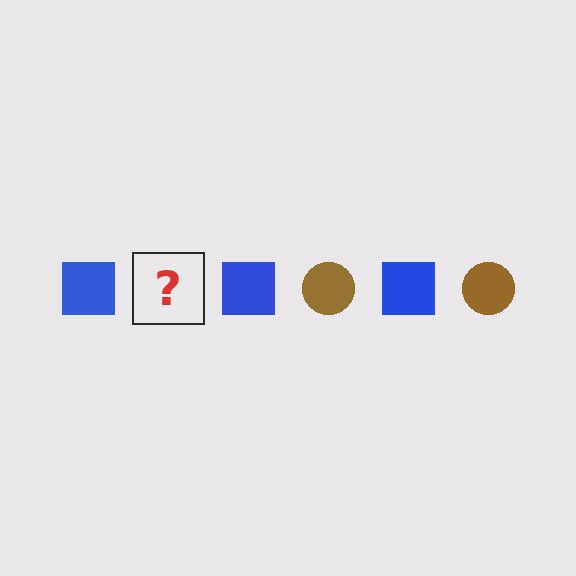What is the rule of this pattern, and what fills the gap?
The rule is that the pattern alternates between blue square and brown circle. The gap should be filled with a brown circle.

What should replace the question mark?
The question mark should be replaced with a brown circle.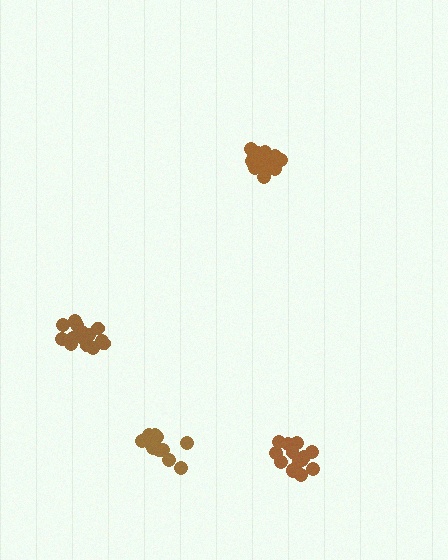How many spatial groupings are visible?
There are 4 spatial groupings.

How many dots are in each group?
Group 1: 14 dots, Group 2: 17 dots, Group 3: 20 dots, Group 4: 15 dots (66 total).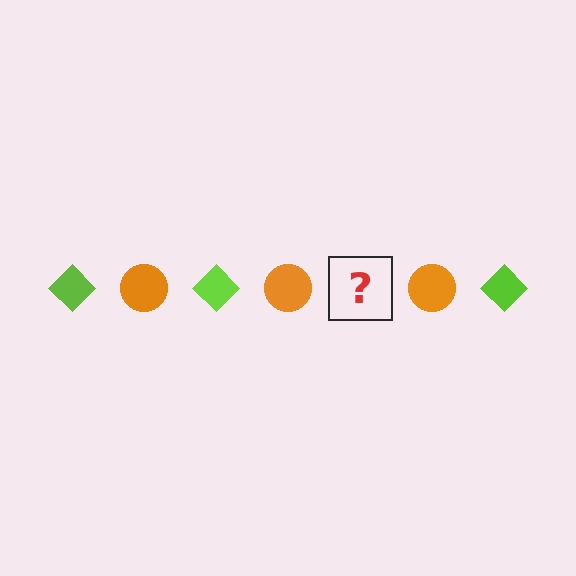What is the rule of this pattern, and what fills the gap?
The rule is that the pattern alternates between lime diamond and orange circle. The gap should be filled with a lime diamond.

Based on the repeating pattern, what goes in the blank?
The blank should be a lime diamond.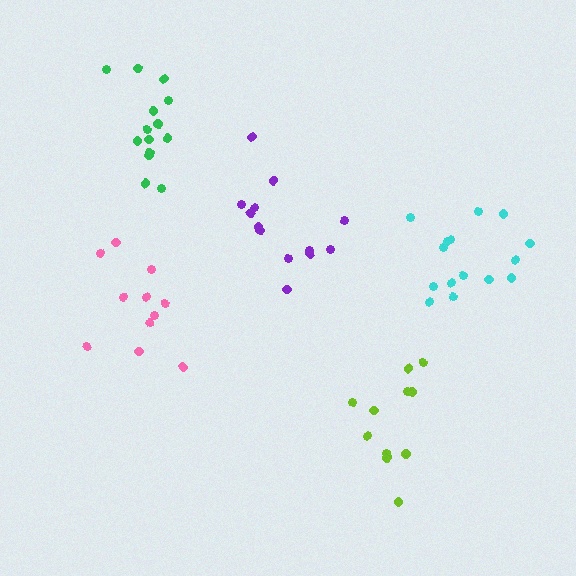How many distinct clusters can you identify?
There are 5 distinct clusters.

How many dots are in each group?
Group 1: 11 dots, Group 2: 14 dots, Group 3: 15 dots, Group 4: 13 dots, Group 5: 11 dots (64 total).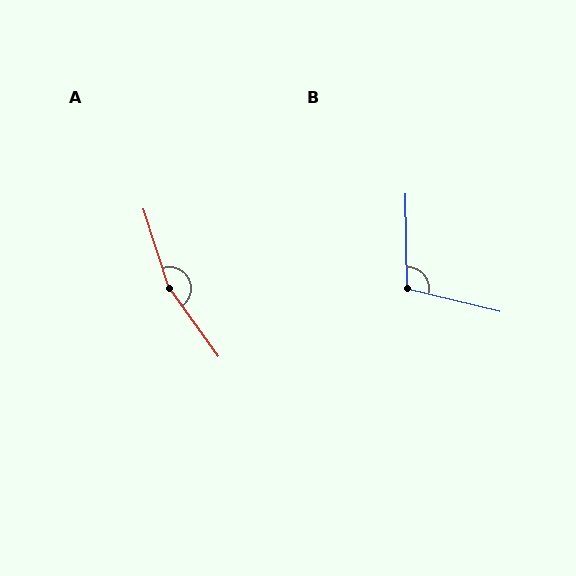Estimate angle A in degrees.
Approximately 162 degrees.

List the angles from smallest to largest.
B (105°), A (162°).